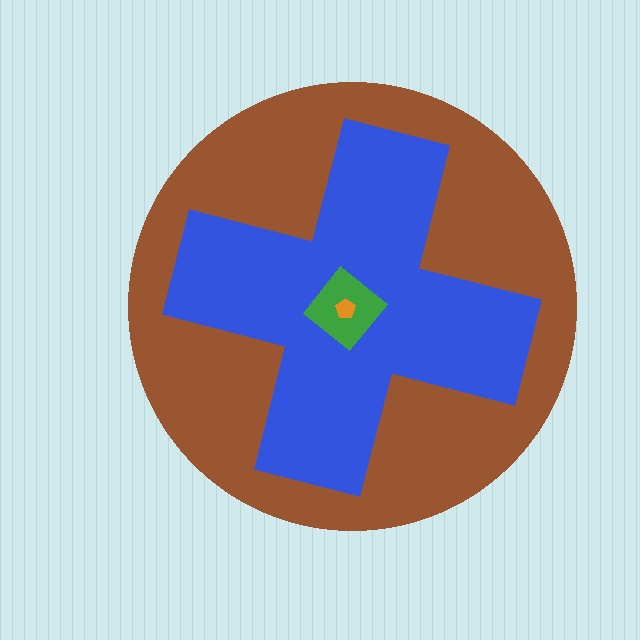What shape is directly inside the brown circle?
The blue cross.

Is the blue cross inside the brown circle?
Yes.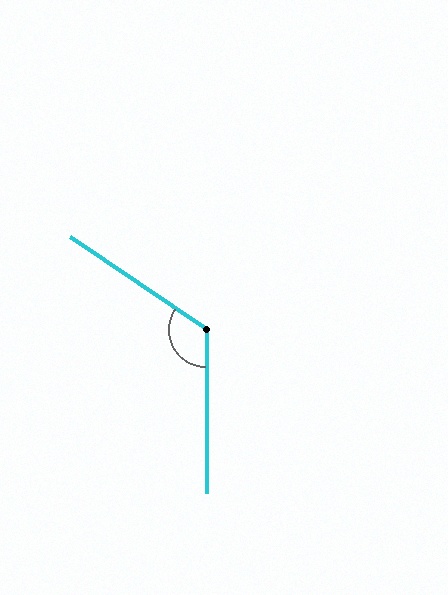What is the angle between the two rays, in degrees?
Approximately 125 degrees.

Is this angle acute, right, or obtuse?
It is obtuse.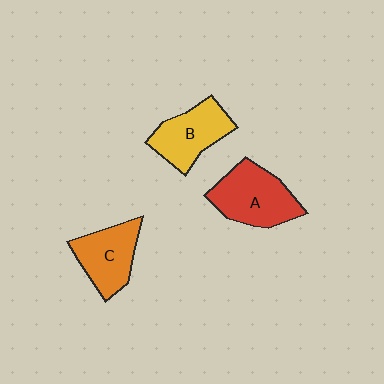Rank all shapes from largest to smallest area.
From largest to smallest: A (red), B (yellow), C (orange).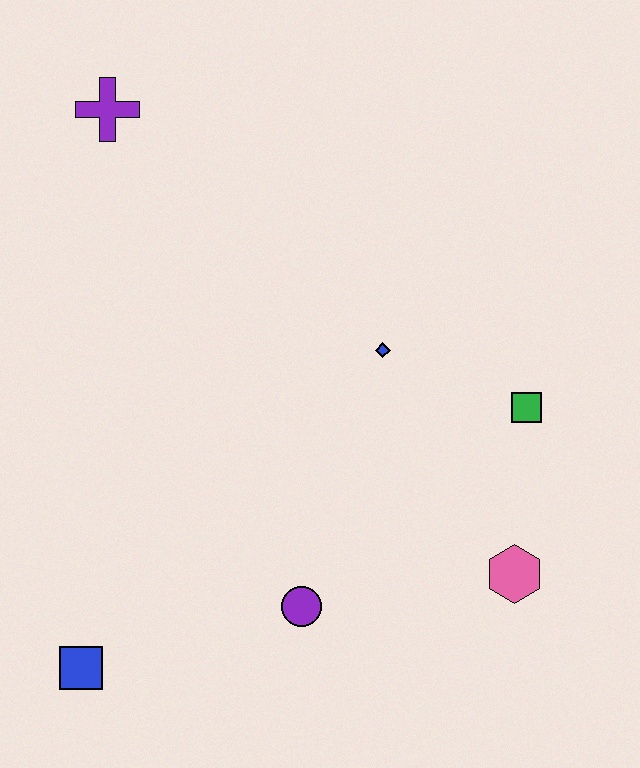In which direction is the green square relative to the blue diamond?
The green square is to the right of the blue diamond.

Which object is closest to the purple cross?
The blue diamond is closest to the purple cross.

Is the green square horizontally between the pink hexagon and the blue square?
No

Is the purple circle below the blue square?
No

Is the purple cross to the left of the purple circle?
Yes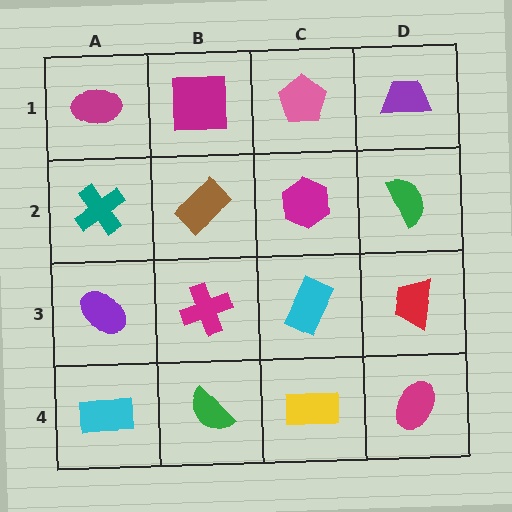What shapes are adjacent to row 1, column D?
A green semicircle (row 2, column D), a pink pentagon (row 1, column C).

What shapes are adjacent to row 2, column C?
A pink pentagon (row 1, column C), a cyan rectangle (row 3, column C), a brown rectangle (row 2, column B), a green semicircle (row 2, column D).